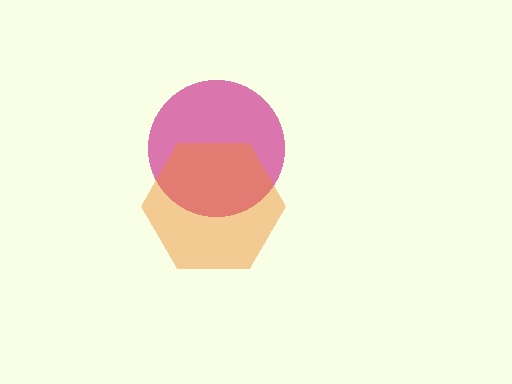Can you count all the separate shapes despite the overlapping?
Yes, there are 2 separate shapes.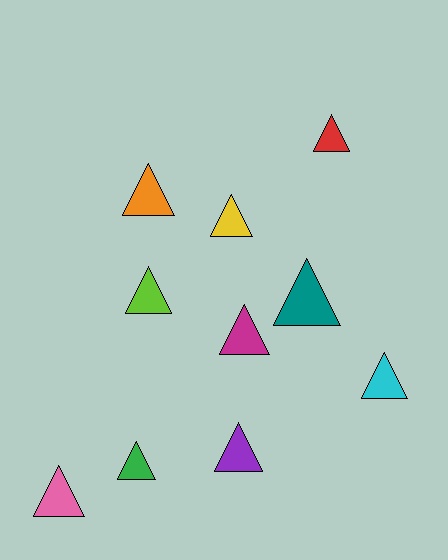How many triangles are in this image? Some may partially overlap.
There are 10 triangles.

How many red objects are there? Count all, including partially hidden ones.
There is 1 red object.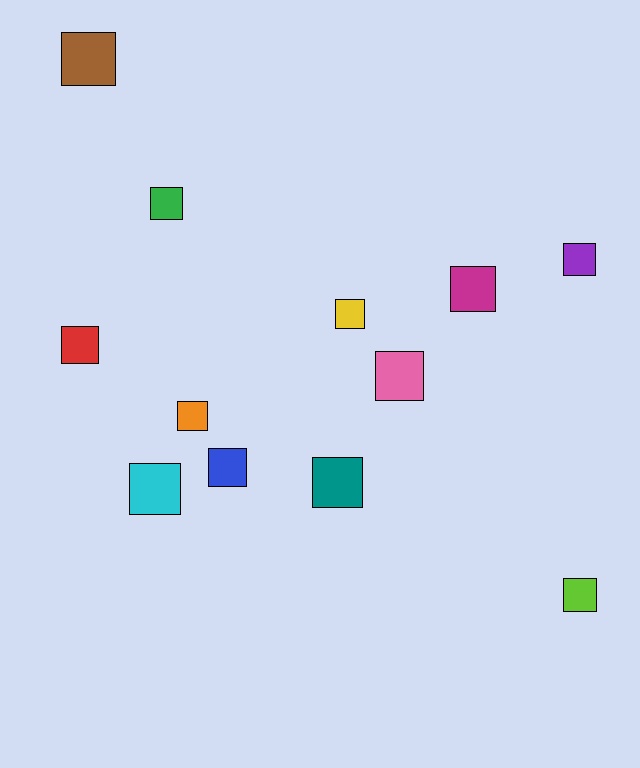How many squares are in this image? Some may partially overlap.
There are 12 squares.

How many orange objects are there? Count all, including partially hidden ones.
There is 1 orange object.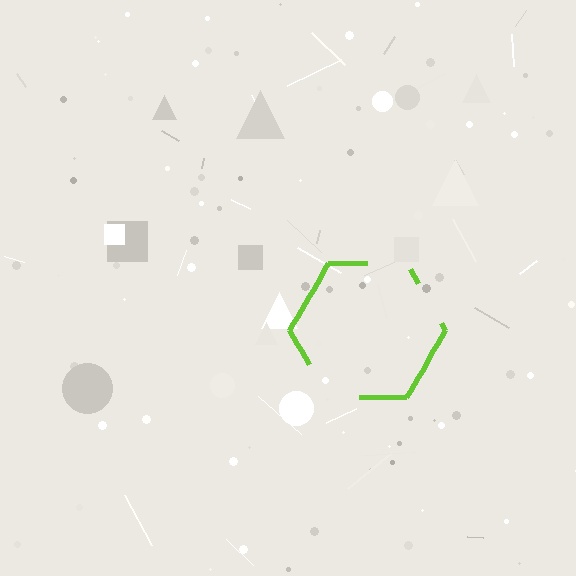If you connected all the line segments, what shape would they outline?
They would outline a hexagon.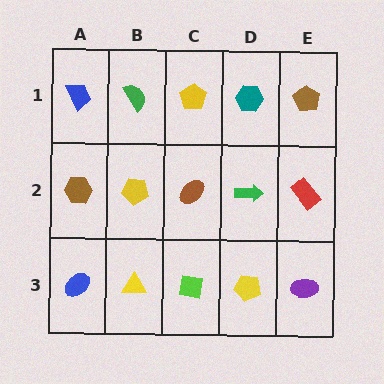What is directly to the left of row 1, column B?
A blue trapezoid.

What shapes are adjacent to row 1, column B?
A yellow pentagon (row 2, column B), a blue trapezoid (row 1, column A), a yellow pentagon (row 1, column C).